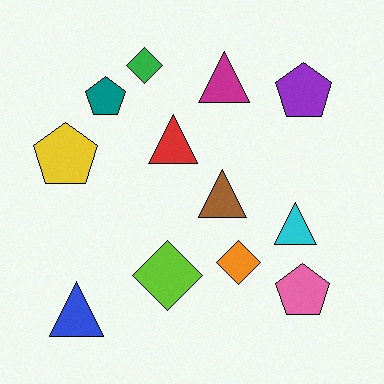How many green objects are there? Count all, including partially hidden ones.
There is 1 green object.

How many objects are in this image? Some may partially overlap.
There are 12 objects.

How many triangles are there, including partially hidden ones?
There are 5 triangles.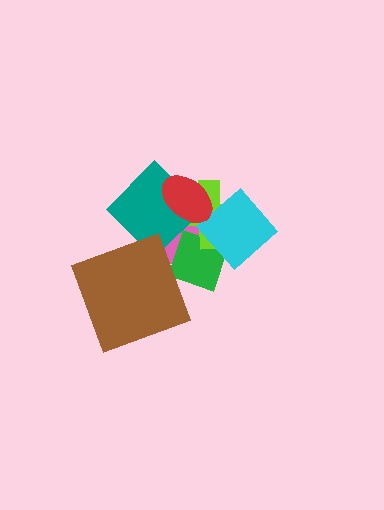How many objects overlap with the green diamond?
4 objects overlap with the green diamond.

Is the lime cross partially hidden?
Yes, it is partially covered by another shape.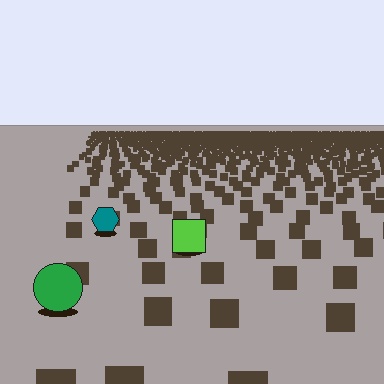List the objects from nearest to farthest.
From nearest to farthest: the green circle, the lime square, the teal hexagon.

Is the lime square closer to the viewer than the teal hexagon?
Yes. The lime square is closer — you can tell from the texture gradient: the ground texture is coarser near it.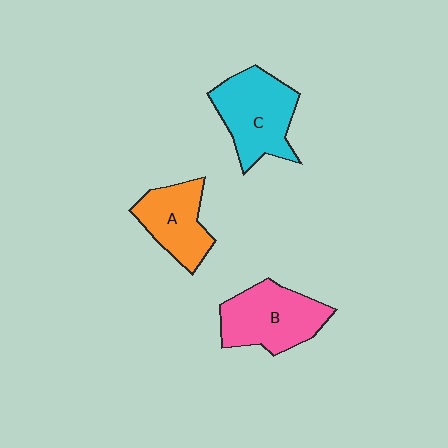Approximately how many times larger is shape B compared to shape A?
Approximately 1.3 times.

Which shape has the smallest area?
Shape A (orange).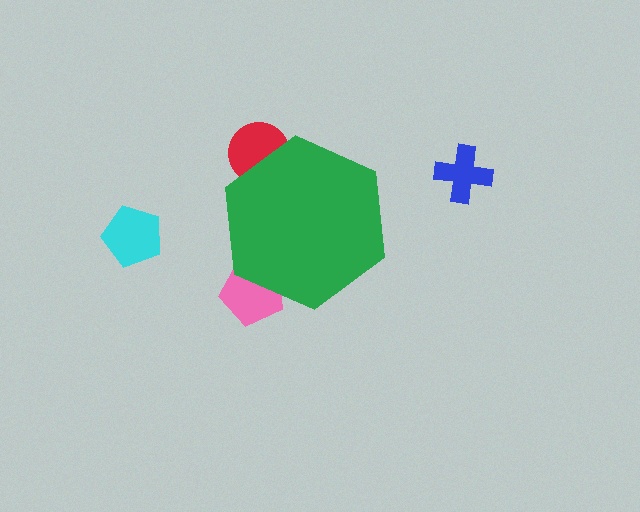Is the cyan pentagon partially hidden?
No, the cyan pentagon is fully visible.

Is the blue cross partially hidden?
No, the blue cross is fully visible.